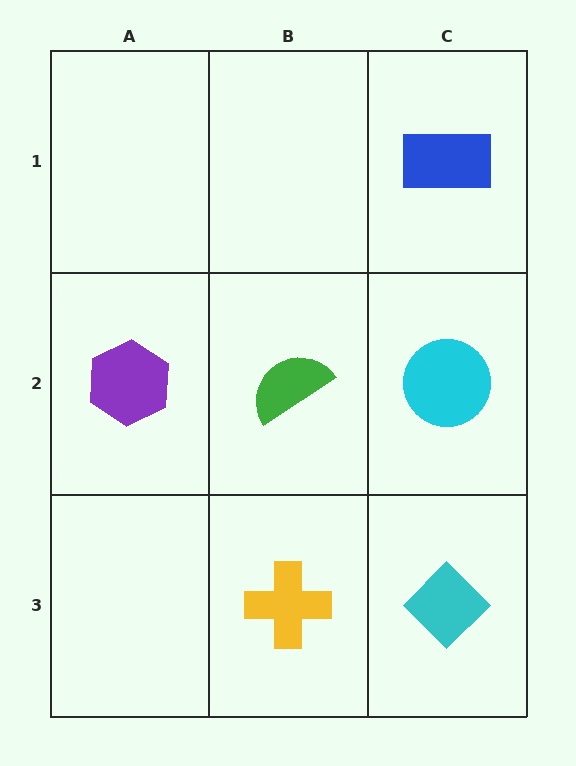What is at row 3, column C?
A cyan diamond.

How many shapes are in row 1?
1 shape.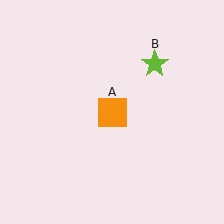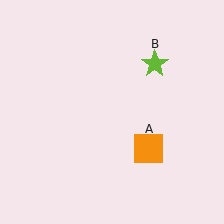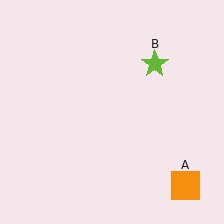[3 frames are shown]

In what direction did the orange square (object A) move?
The orange square (object A) moved down and to the right.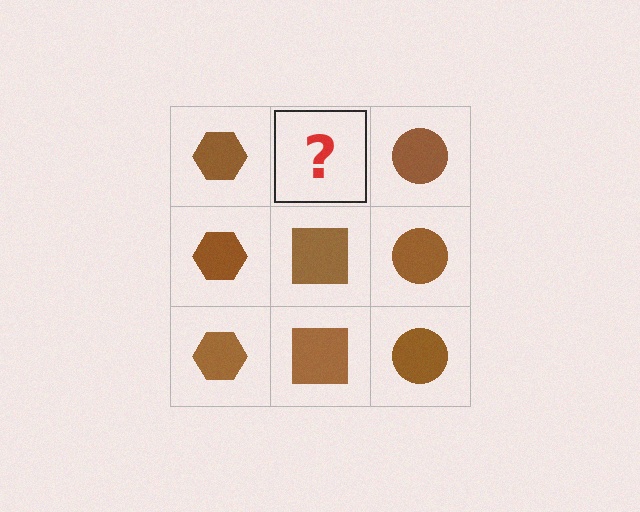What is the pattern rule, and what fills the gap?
The rule is that each column has a consistent shape. The gap should be filled with a brown square.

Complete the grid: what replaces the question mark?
The question mark should be replaced with a brown square.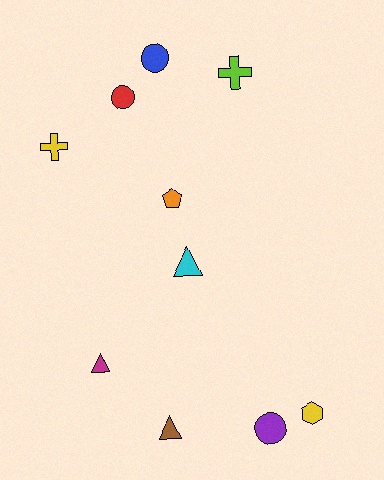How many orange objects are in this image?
There is 1 orange object.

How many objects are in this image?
There are 10 objects.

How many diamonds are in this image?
There are no diamonds.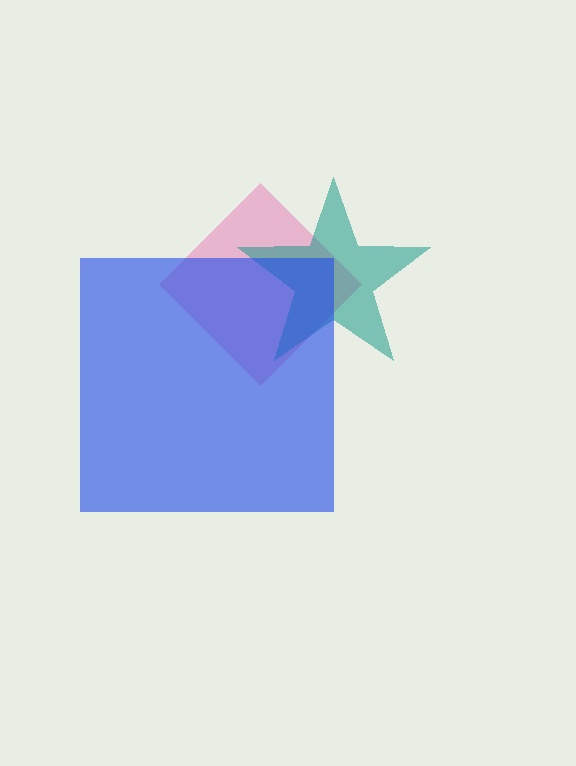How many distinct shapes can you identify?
There are 3 distinct shapes: a pink diamond, a teal star, a blue square.